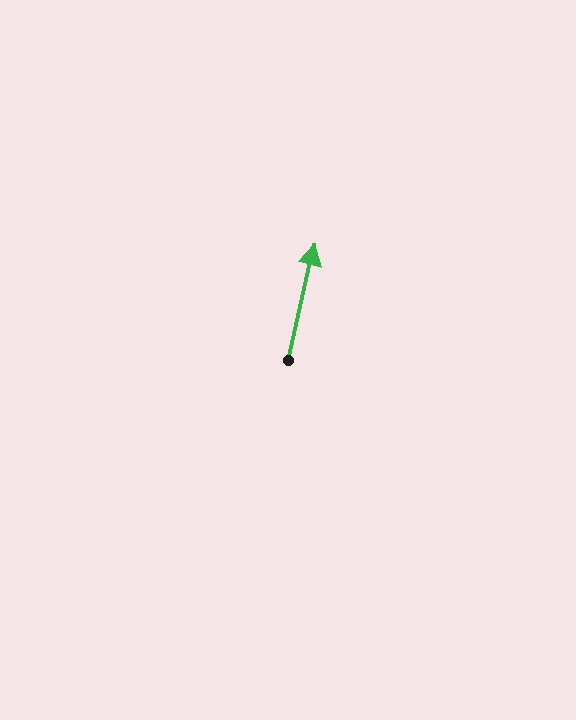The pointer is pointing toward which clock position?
Roughly 12 o'clock.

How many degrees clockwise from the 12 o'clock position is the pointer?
Approximately 13 degrees.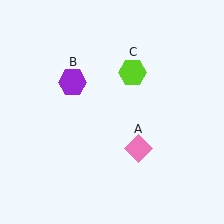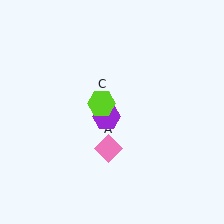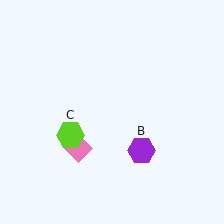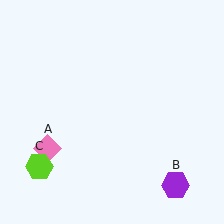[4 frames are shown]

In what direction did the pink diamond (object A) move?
The pink diamond (object A) moved left.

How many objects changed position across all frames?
3 objects changed position: pink diamond (object A), purple hexagon (object B), lime hexagon (object C).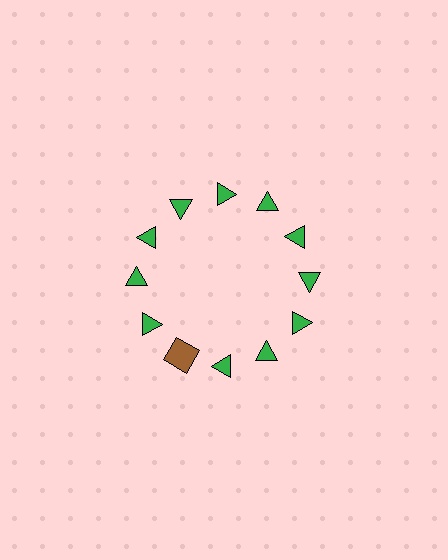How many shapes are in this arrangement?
There are 12 shapes arranged in a ring pattern.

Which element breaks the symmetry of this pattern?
The brown square at roughly the 7 o'clock position breaks the symmetry. All other shapes are green triangles.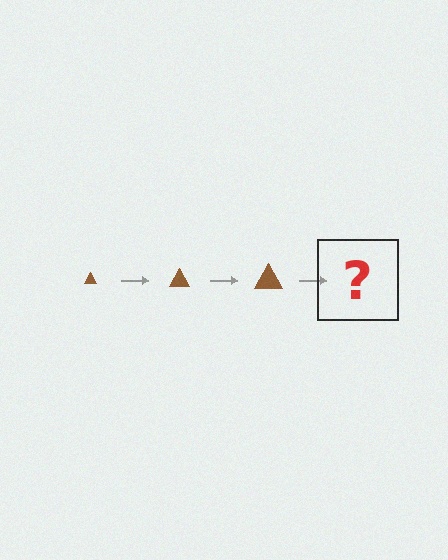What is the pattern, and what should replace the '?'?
The pattern is that the triangle gets progressively larger each step. The '?' should be a brown triangle, larger than the previous one.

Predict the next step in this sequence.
The next step is a brown triangle, larger than the previous one.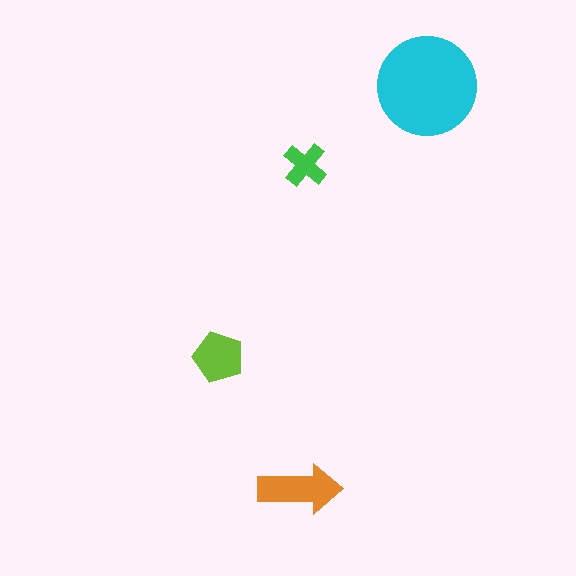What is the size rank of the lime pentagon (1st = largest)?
3rd.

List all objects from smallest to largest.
The green cross, the lime pentagon, the orange arrow, the cyan circle.